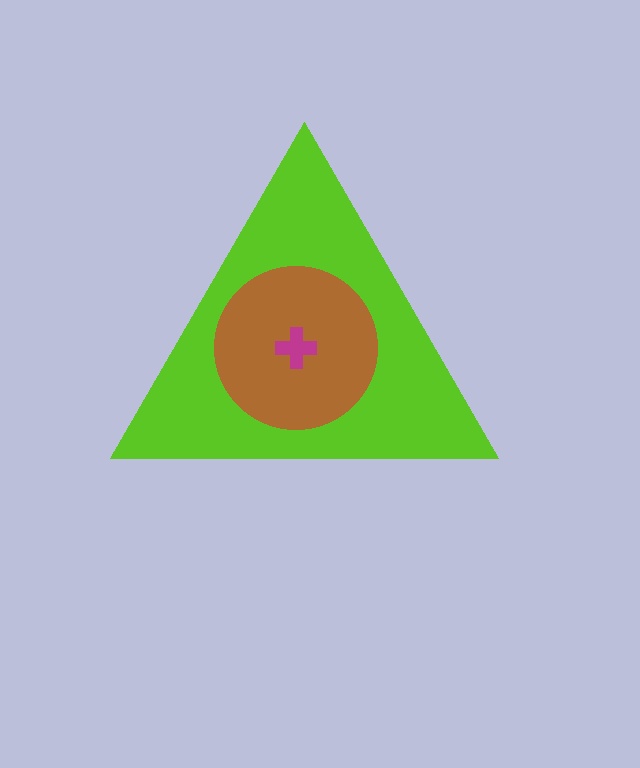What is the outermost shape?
The lime triangle.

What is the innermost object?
The magenta cross.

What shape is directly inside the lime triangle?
The brown circle.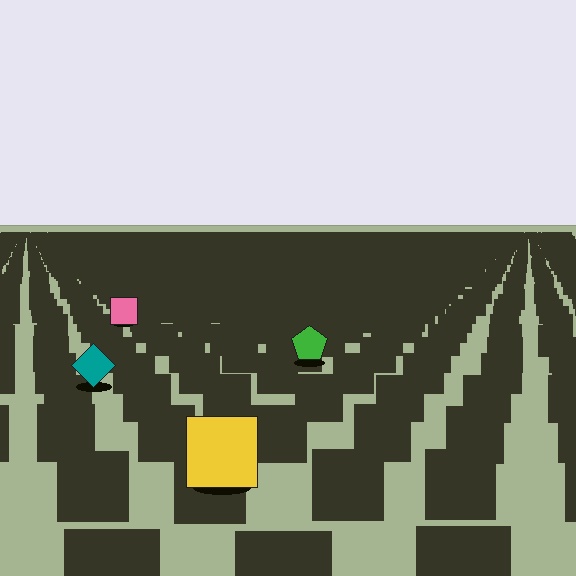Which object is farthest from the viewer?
The pink square is farthest from the viewer. It appears smaller and the ground texture around it is denser.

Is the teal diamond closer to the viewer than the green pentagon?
Yes. The teal diamond is closer — you can tell from the texture gradient: the ground texture is coarser near it.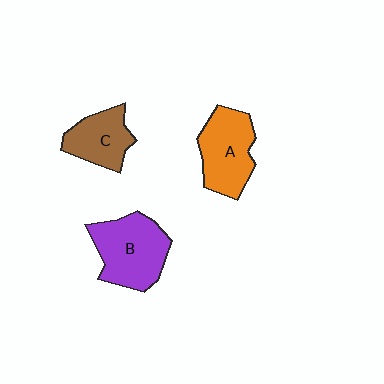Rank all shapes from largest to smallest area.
From largest to smallest: B (purple), A (orange), C (brown).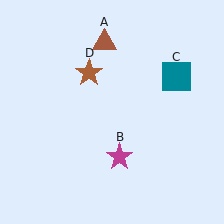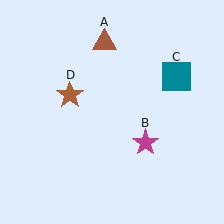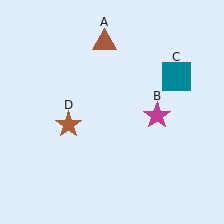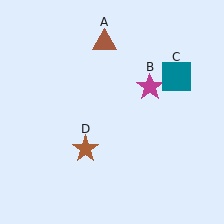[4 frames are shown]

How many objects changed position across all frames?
2 objects changed position: magenta star (object B), brown star (object D).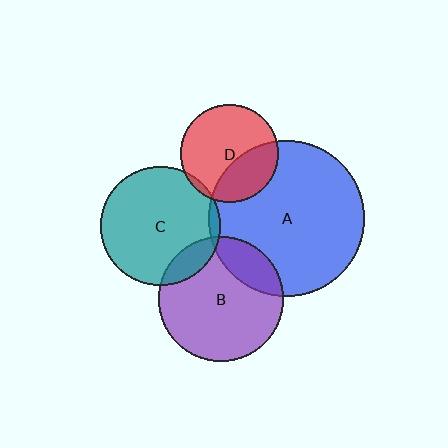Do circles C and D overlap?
Yes.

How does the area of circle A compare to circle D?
Approximately 2.6 times.